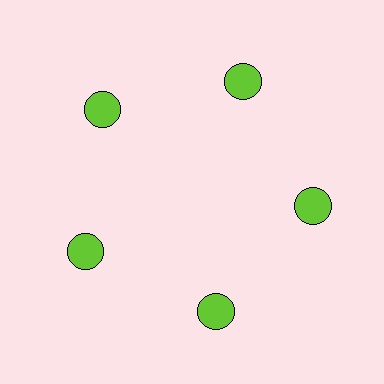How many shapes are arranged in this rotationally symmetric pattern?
There are 5 shapes, arranged in 5 groups of 1.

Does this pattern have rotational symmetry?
Yes, this pattern has 5-fold rotational symmetry. It looks the same after rotating 72 degrees around the center.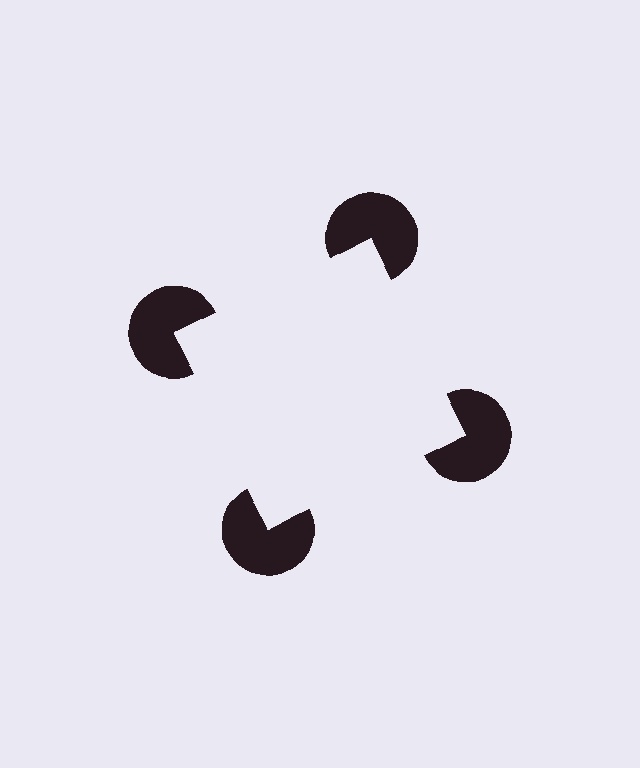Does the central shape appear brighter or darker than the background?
It typically appears slightly brighter than the background, even though no actual brightness change is drawn.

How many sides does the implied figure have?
4 sides.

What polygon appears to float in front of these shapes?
An illusory square — its edges are inferred from the aligned wedge cuts in the pac-man discs, not physically drawn.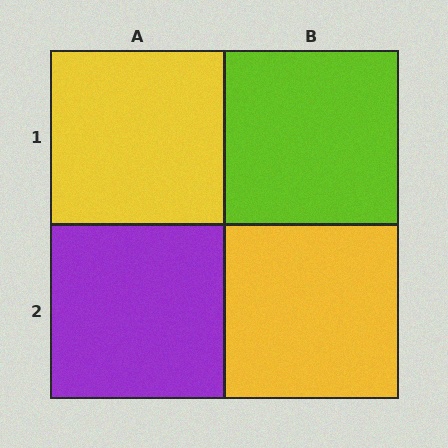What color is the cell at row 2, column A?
Purple.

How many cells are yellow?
2 cells are yellow.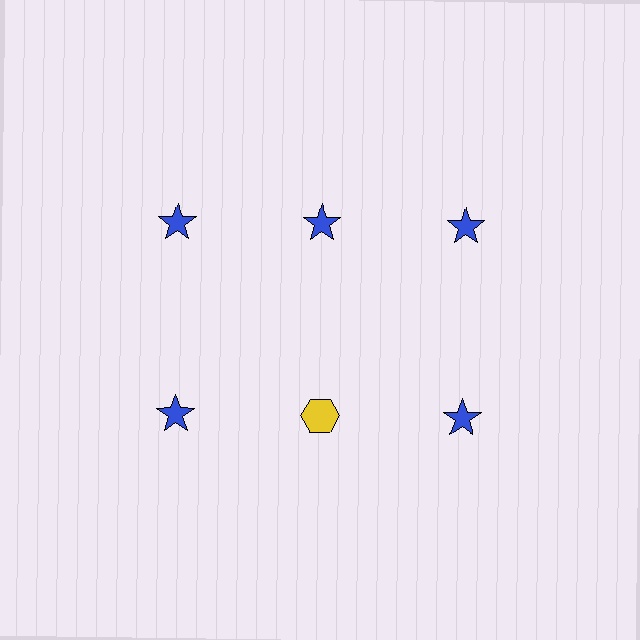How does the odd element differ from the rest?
It differs in both color (yellow instead of blue) and shape (hexagon instead of star).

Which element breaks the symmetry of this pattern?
The yellow hexagon in the second row, second from left column breaks the symmetry. All other shapes are blue stars.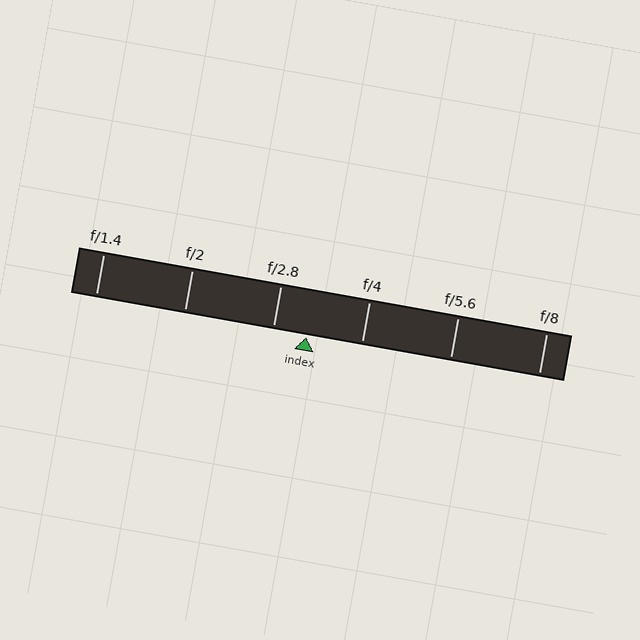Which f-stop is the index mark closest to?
The index mark is closest to f/2.8.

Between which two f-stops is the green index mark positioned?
The index mark is between f/2.8 and f/4.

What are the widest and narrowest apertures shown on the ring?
The widest aperture shown is f/1.4 and the narrowest is f/8.